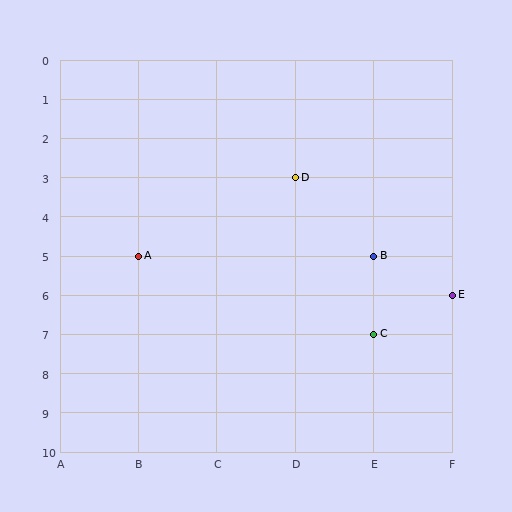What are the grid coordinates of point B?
Point B is at grid coordinates (E, 5).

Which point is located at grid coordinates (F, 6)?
Point E is at (F, 6).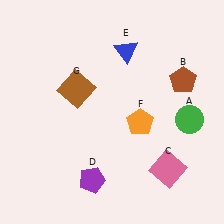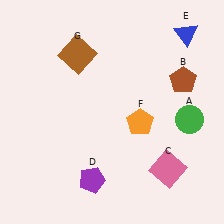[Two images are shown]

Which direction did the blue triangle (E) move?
The blue triangle (E) moved right.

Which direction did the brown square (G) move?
The brown square (G) moved up.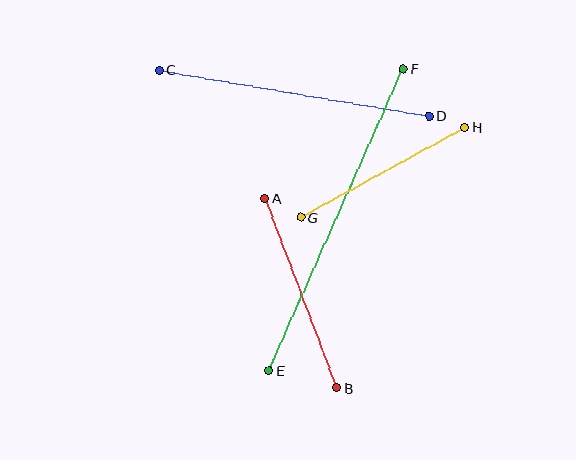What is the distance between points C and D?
The distance is approximately 273 pixels.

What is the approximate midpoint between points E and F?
The midpoint is at approximately (336, 220) pixels.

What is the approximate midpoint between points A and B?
The midpoint is at approximately (301, 293) pixels.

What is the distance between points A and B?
The distance is approximately 203 pixels.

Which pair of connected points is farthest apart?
Points E and F are farthest apart.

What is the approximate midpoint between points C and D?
The midpoint is at approximately (294, 93) pixels.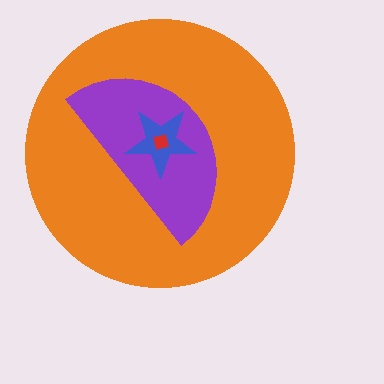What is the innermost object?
The red square.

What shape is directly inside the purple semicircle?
The blue star.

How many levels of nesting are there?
4.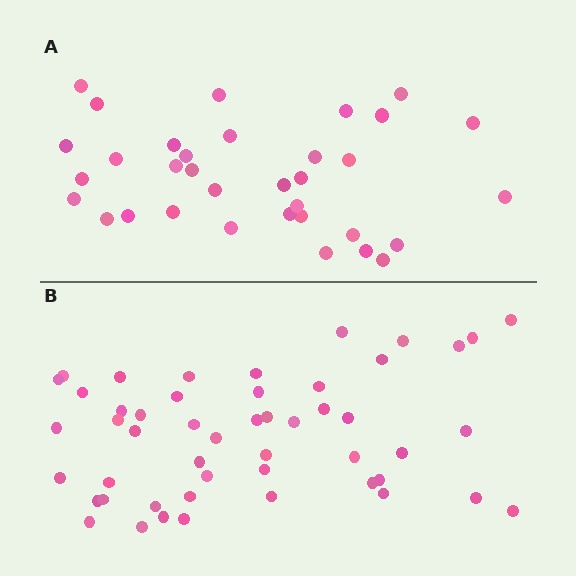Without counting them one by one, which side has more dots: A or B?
Region B (the bottom region) has more dots.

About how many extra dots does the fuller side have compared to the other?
Region B has approximately 15 more dots than region A.